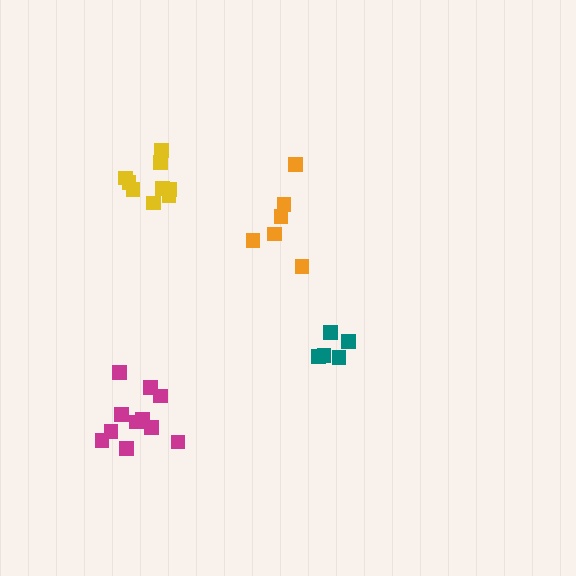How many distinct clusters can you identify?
There are 4 distinct clusters.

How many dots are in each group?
Group 1: 6 dots, Group 2: 9 dots, Group 3: 5 dots, Group 4: 11 dots (31 total).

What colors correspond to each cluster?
The clusters are colored: orange, yellow, teal, magenta.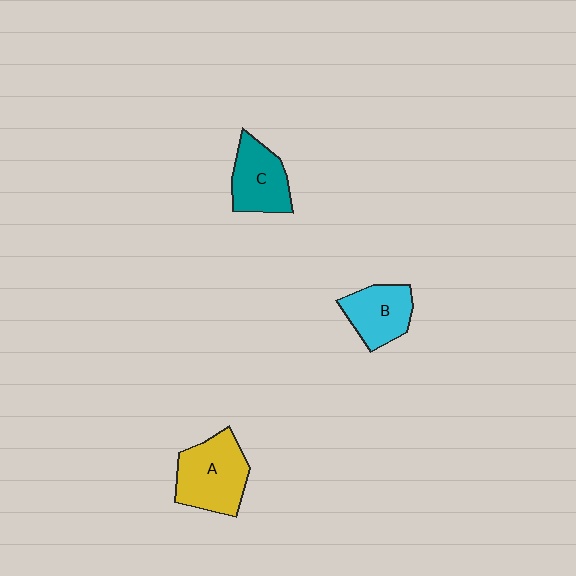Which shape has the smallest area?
Shape B (cyan).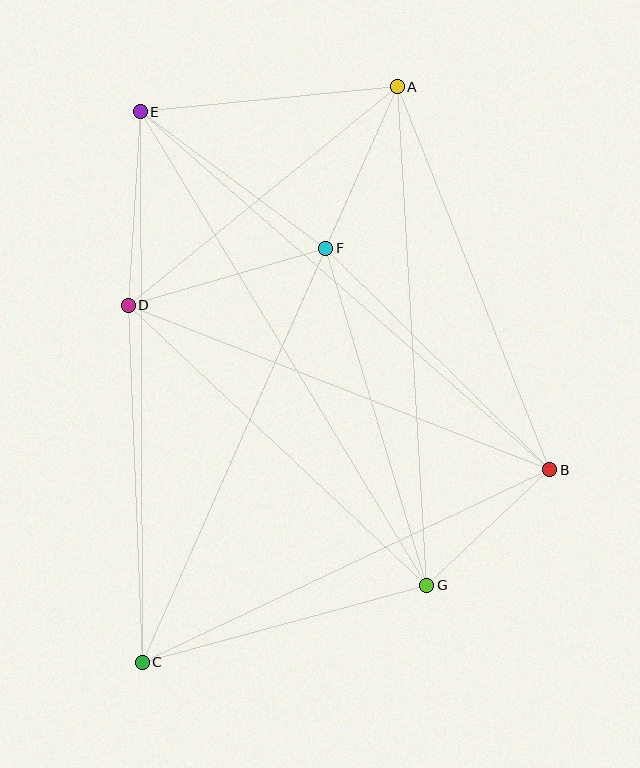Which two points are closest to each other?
Points B and G are closest to each other.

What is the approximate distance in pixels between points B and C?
The distance between B and C is approximately 450 pixels.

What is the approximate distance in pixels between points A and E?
The distance between A and E is approximately 258 pixels.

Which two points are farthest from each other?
Points A and C are farthest from each other.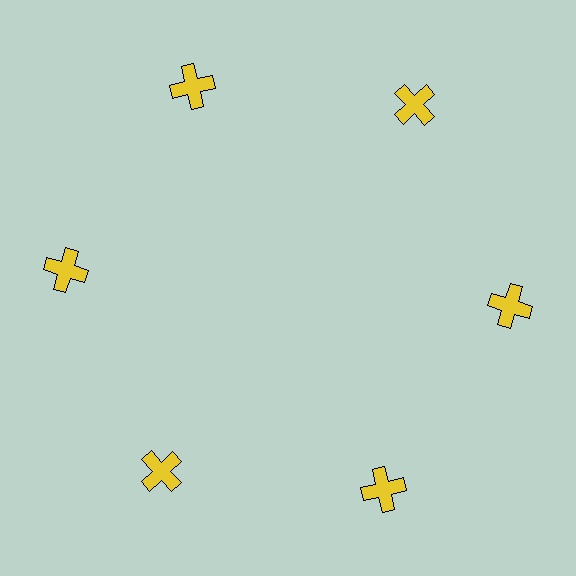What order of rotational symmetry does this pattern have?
This pattern has 6-fold rotational symmetry.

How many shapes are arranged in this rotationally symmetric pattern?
There are 6 shapes, arranged in 6 groups of 1.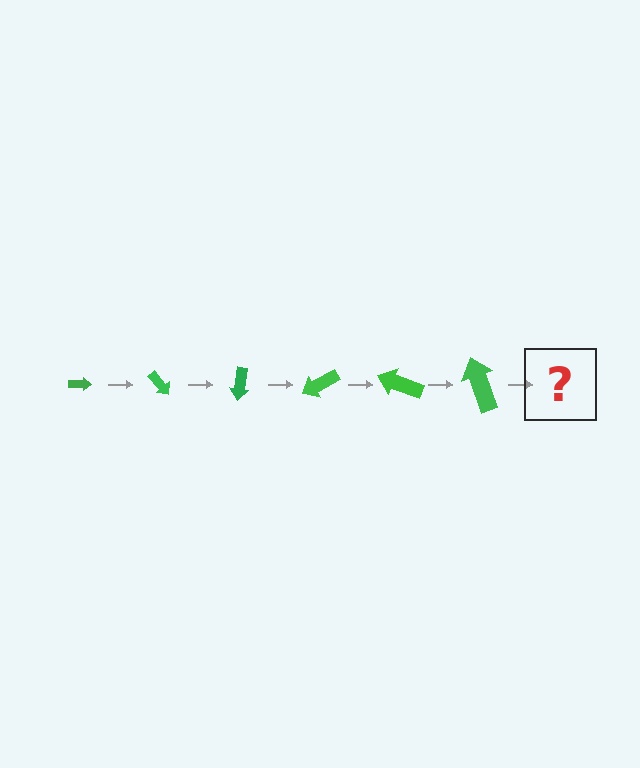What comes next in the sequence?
The next element should be an arrow, larger than the previous one and rotated 300 degrees from the start.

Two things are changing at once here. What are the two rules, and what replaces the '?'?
The two rules are that the arrow grows larger each step and it rotates 50 degrees each step. The '?' should be an arrow, larger than the previous one and rotated 300 degrees from the start.